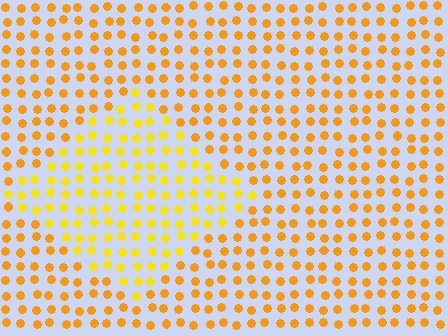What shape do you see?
I see a diamond.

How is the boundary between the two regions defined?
The boundary is defined purely by a slight shift in hue (about 20 degrees). Spacing, size, and orientation are identical on both sides.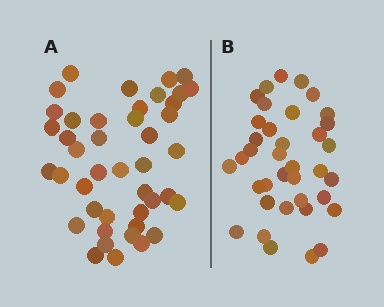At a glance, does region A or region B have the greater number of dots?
Region A (the left region) has more dots.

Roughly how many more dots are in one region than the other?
Region A has about 6 more dots than region B.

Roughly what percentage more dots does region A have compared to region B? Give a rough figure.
About 15% more.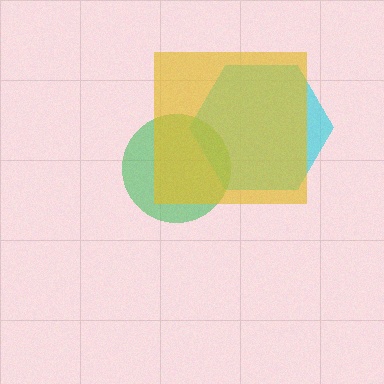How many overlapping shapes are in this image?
There are 3 overlapping shapes in the image.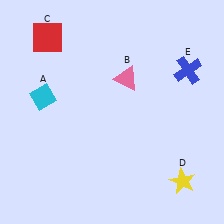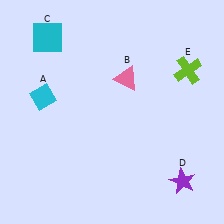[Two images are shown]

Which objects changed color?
C changed from red to cyan. D changed from yellow to purple. E changed from blue to lime.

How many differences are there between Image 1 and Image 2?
There are 3 differences between the two images.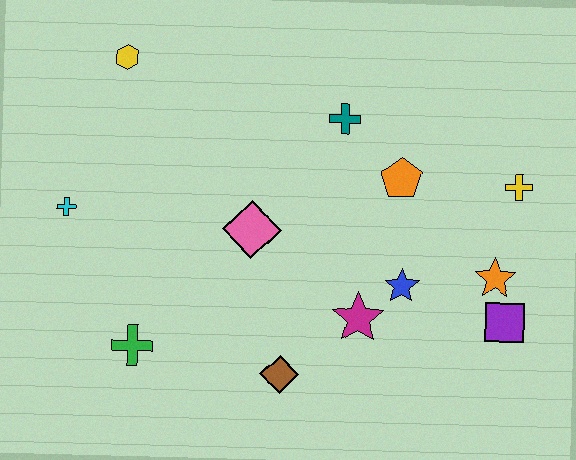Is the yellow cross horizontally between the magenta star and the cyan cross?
No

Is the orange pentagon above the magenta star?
Yes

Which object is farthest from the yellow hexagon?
The purple square is farthest from the yellow hexagon.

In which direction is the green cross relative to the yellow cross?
The green cross is to the left of the yellow cross.